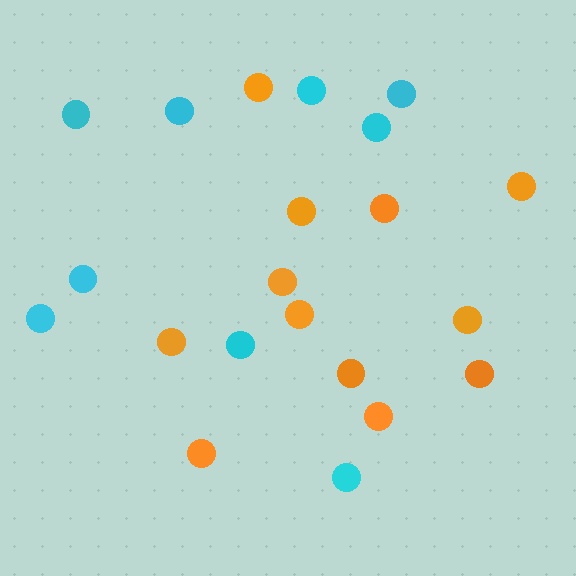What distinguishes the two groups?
There are 2 groups: one group of cyan circles (9) and one group of orange circles (12).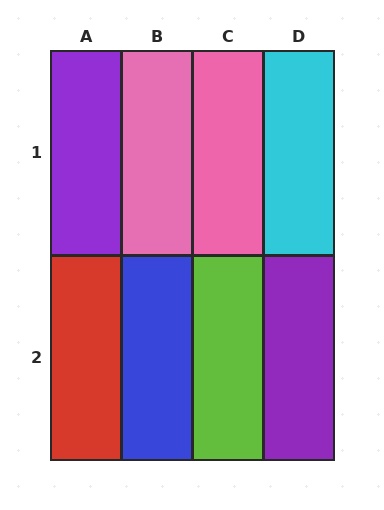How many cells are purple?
2 cells are purple.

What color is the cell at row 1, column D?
Cyan.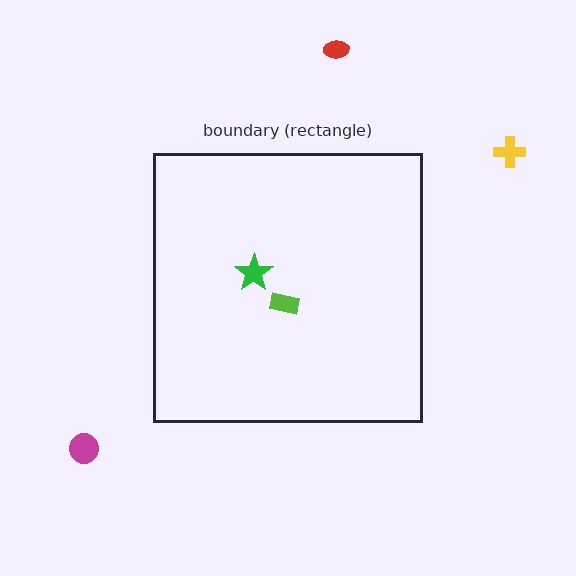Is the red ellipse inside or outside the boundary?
Outside.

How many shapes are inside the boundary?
2 inside, 3 outside.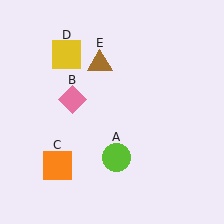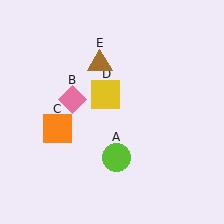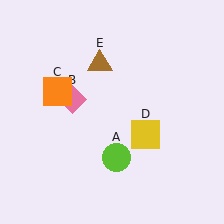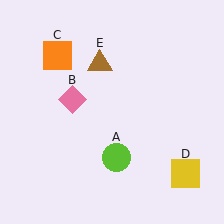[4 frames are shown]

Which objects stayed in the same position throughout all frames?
Lime circle (object A) and pink diamond (object B) and brown triangle (object E) remained stationary.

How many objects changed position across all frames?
2 objects changed position: orange square (object C), yellow square (object D).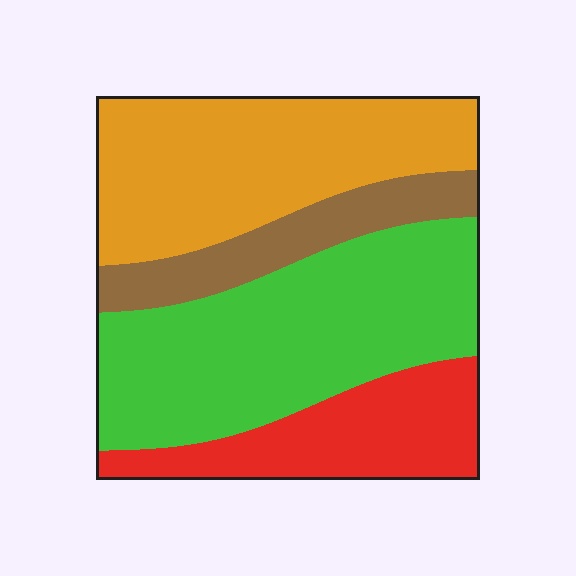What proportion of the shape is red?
Red takes up between a sixth and a third of the shape.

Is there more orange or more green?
Green.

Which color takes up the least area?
Brown, at roughly 15%.